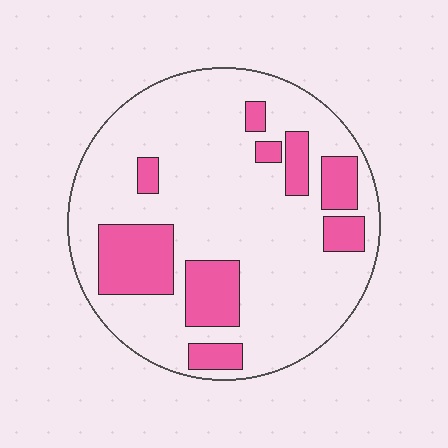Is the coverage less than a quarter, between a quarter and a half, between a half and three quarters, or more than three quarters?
Less than a quarter.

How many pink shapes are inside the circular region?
9.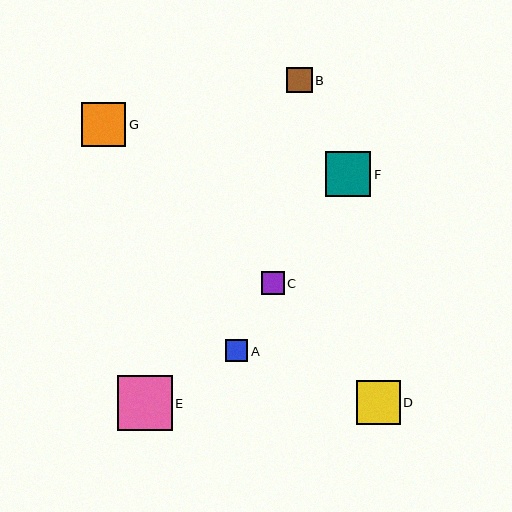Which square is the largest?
Square E is the largest with a size of approximately 55 pixels.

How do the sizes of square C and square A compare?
Square C and square A are approximately the same size.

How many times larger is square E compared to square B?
Square E is approximately 2.2 times the size of square B.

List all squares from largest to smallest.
From largest to smallest: E, F, G, D, B, C, A.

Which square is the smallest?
Square A is the smallest with a size of approximately 22 pixels.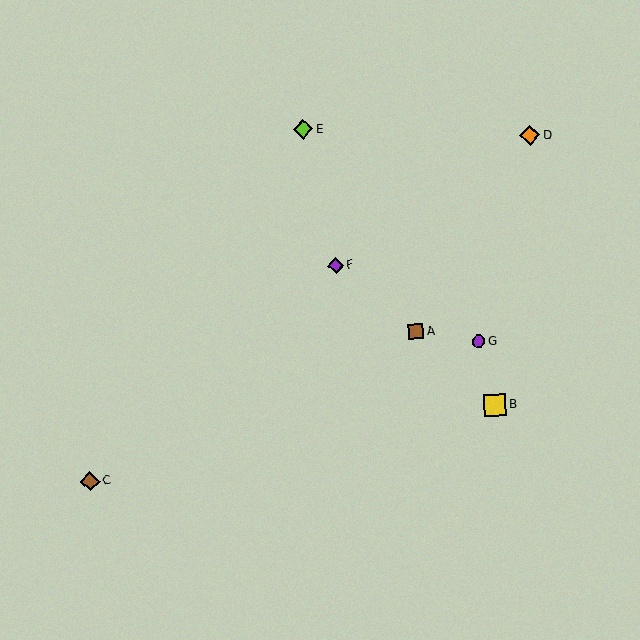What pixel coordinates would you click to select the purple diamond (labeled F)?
Click at (336, 266) to select the purple diamond F.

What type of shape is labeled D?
Shape D is an orange diamond.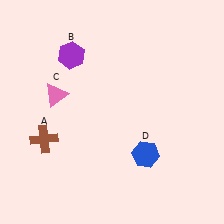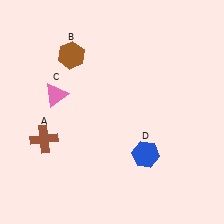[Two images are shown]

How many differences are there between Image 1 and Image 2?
There is 1 difference between the two images.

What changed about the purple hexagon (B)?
In Image 1, B is purple. In Image 2, it changed to brown.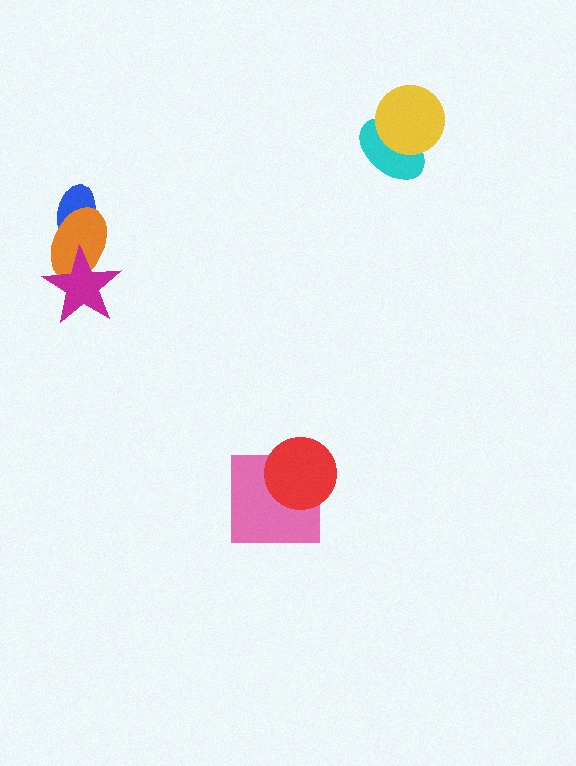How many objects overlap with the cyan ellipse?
1 object overlaps with the cyan ellipse.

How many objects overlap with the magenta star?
1 object overlaps with the magenta star.